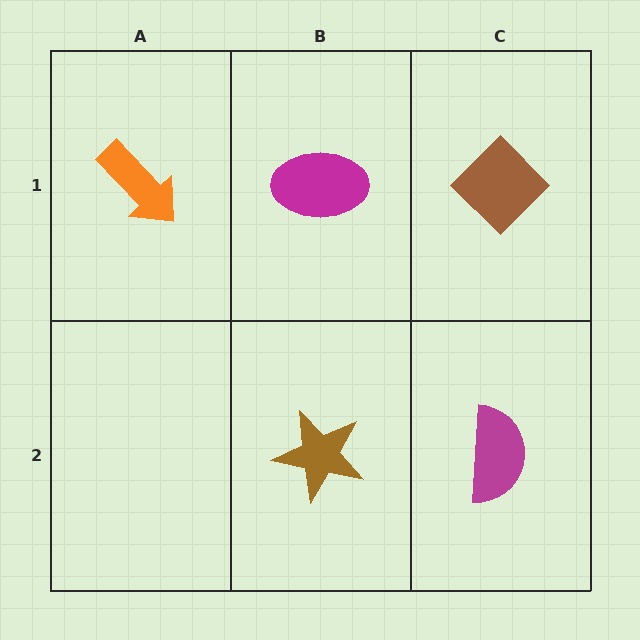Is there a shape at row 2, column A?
No, that cell is empty.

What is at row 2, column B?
A brown star.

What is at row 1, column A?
An orange arrow.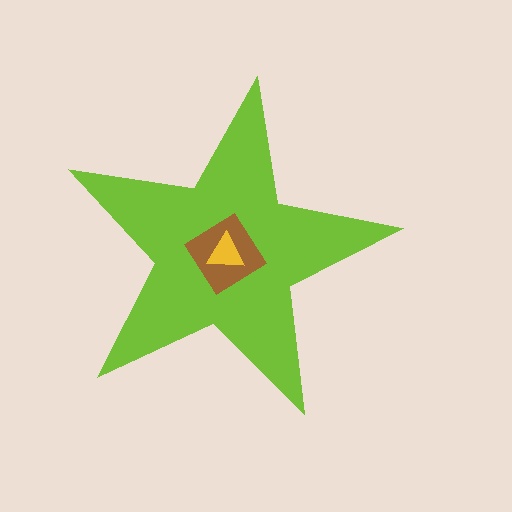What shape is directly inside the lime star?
The brown diamond.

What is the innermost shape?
The yellow triangle.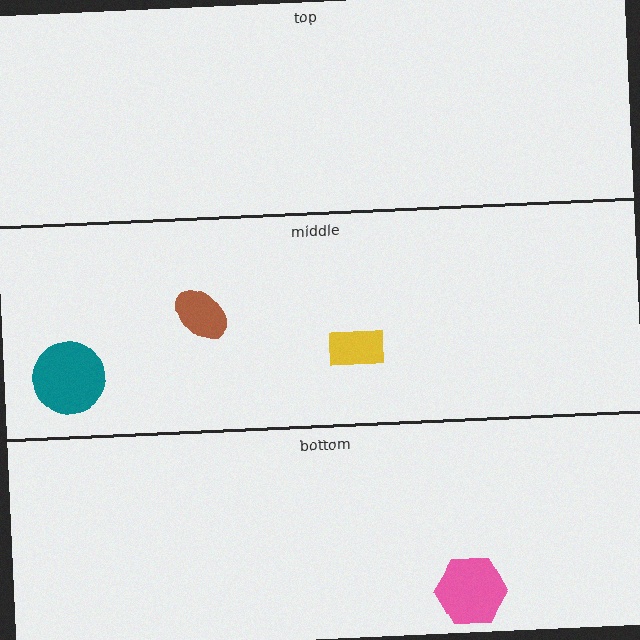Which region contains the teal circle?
The middle region.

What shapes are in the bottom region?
The pink hexagon.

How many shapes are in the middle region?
3.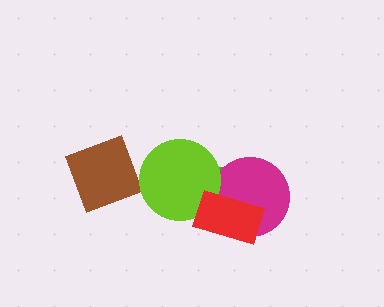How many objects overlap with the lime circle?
2 objects overlap with the lime circle.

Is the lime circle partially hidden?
Yes, it is partially covered by another shape.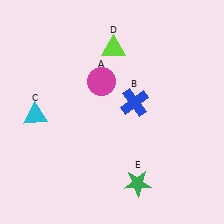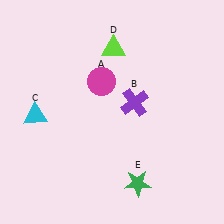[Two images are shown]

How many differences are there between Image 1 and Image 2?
There is 1 difference between the two images.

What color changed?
The cross (B) changed from blue in Image 1 to purple in Image 2.